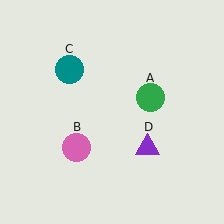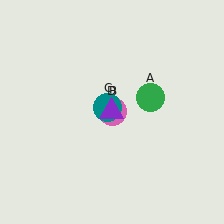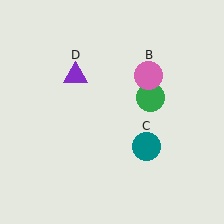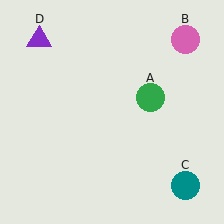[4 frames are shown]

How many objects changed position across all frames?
3 objects changed position: pink circle (object B), teal circle (object C), purple triangle (object D).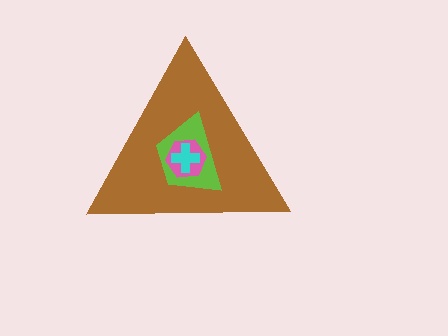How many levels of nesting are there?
4.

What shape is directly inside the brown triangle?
The lime trapezoid.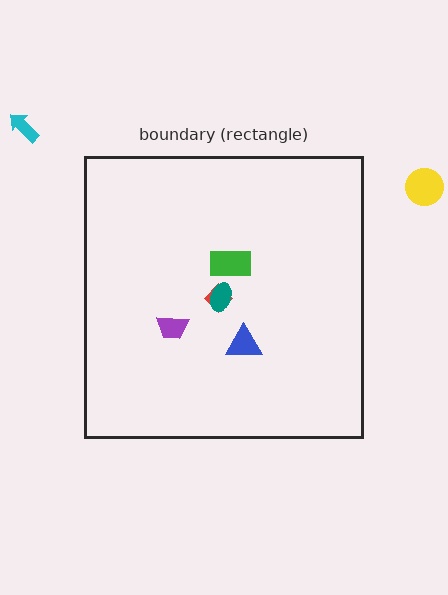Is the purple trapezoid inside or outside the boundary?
Inside.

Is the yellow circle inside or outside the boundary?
Outside.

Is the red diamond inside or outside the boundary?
Inside.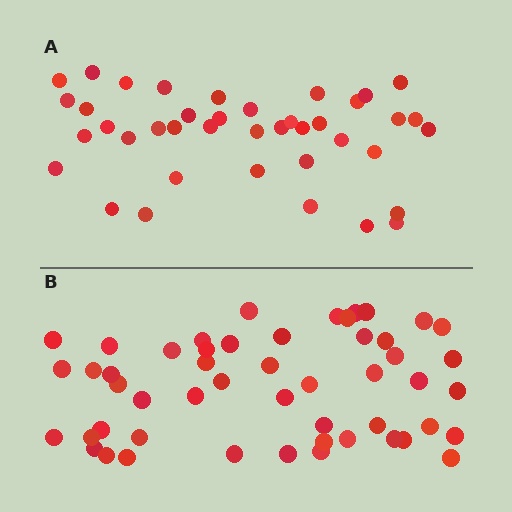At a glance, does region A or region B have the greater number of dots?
Region B (the bottom region) has more dots.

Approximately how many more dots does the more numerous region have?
Region B has roughly 12 or so more dots than region A.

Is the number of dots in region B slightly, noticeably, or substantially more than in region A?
Region B has noticeably more, but not dramatically so. The ratio is roughly 1.3 to 1.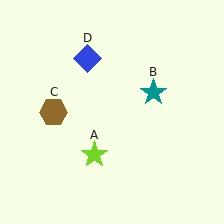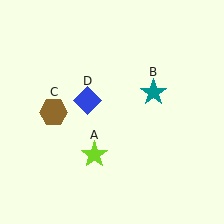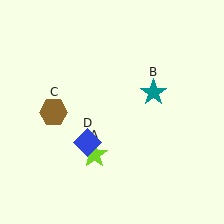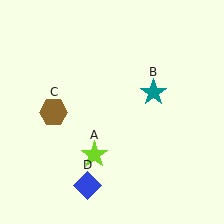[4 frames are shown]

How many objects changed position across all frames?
1 object changed position: blue diamond (object D).